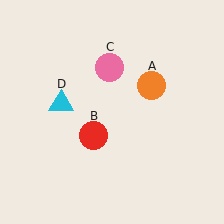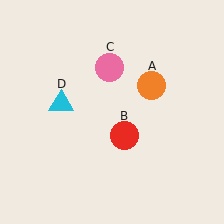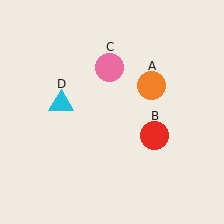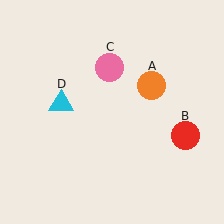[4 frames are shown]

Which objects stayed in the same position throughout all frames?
Orange circle (object A) and pink circle (object C) and cyan triangle (object D) remained stationary.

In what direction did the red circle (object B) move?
The red circle (object B) moved right.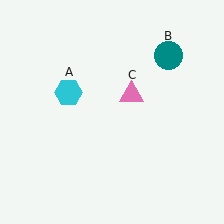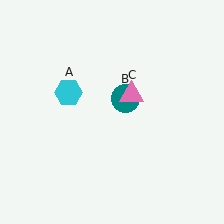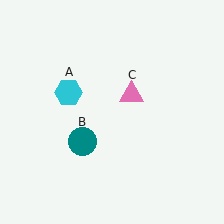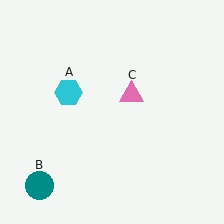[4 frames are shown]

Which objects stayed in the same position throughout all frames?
Cyan hexagon (object A) and pink triangle (object C) remained stationary.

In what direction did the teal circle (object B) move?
The teal circle (object B) moved down and to the left.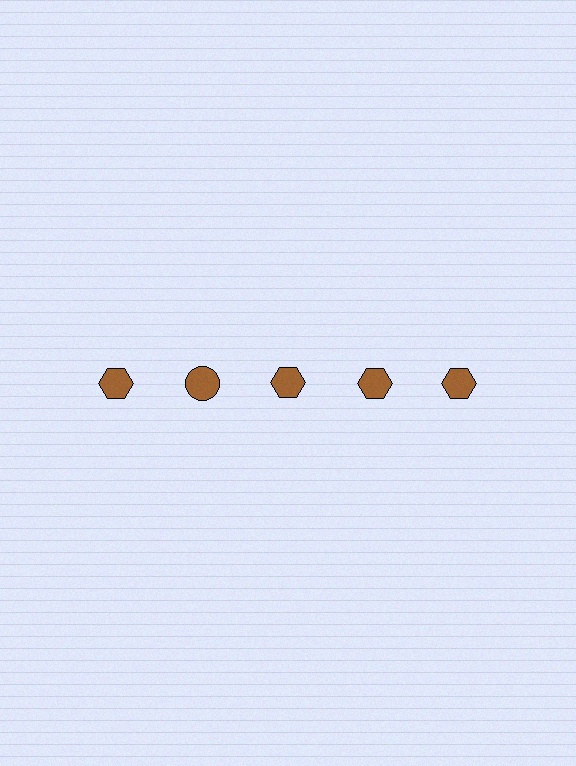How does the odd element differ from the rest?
It has a different shape: circle instead of hexagon.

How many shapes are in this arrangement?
There are 5 shapes arranged in a grid pattern.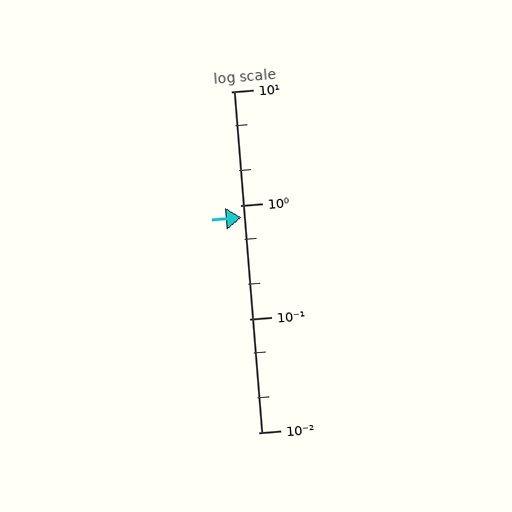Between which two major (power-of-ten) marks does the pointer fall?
The pointer is between 0.1 and 1.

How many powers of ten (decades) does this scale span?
The scale spans 3 decades, from 0.01 to 10.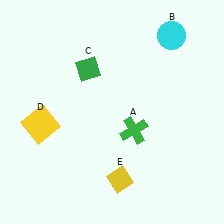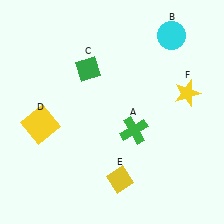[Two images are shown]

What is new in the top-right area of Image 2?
A yellow star (F) was added in the top-right area of Image 2.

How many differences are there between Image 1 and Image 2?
There is 1 difference between the two images.